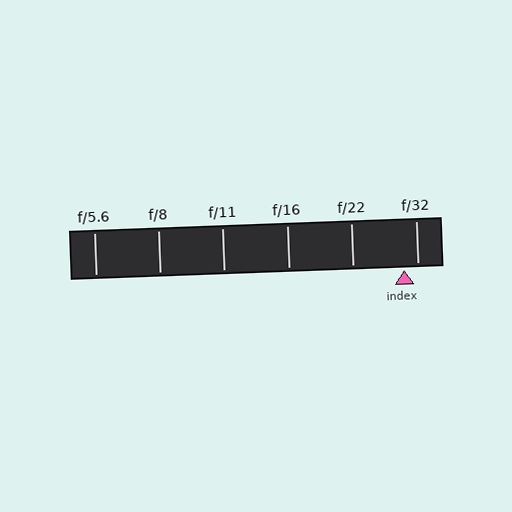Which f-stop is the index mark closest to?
The index mark is closest to f/32.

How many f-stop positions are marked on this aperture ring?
There are 6 f-stop positions marked.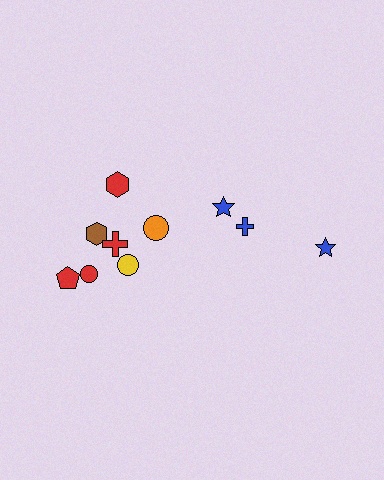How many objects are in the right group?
There are 3 objects.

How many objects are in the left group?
There are 7 objects.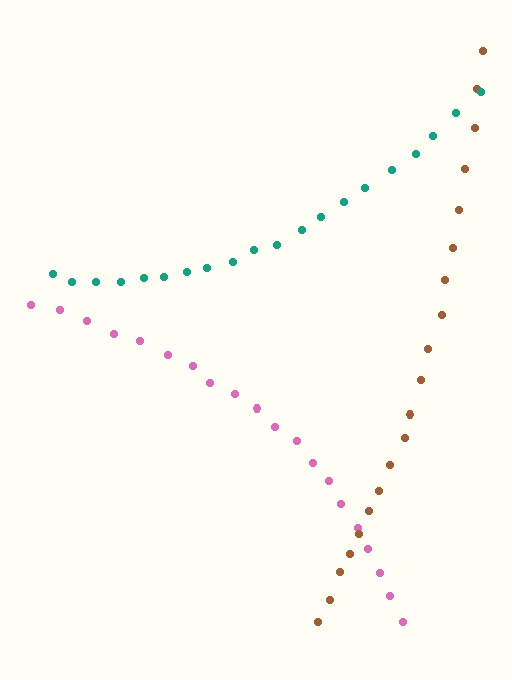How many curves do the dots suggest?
There are 3 distinct paths.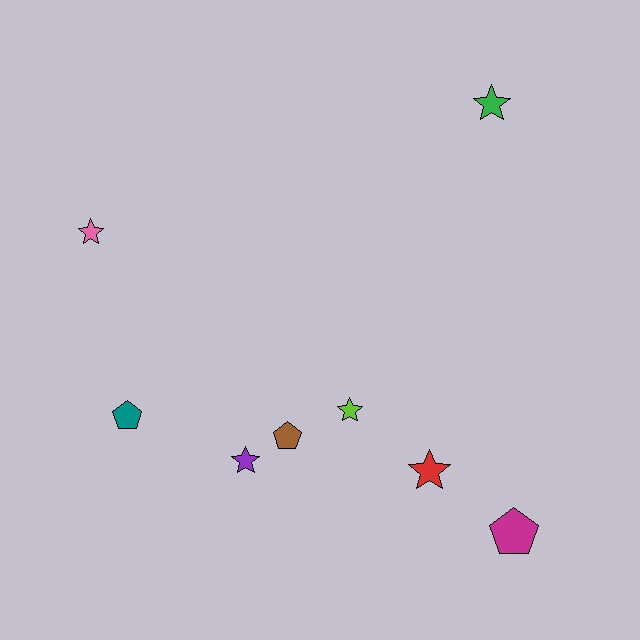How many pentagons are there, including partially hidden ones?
There are 3 pentagons.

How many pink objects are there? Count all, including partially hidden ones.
There is 1 pink object.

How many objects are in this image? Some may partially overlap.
There are 8 objects.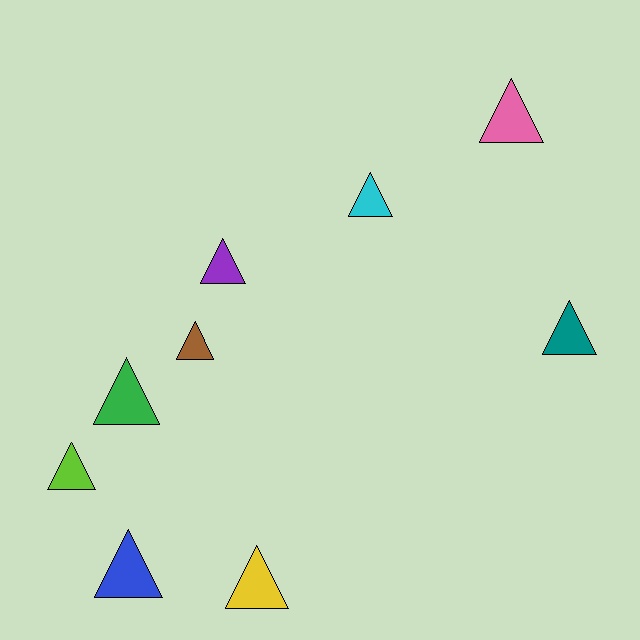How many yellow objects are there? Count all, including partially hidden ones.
There is 1 yellow object.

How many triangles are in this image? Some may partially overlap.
There are 9 triangles.